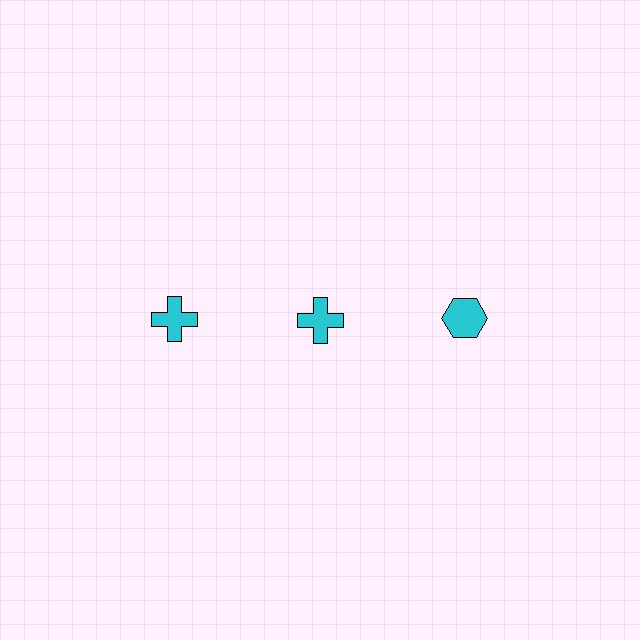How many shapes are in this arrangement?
There are 3 shapes arranged in a grid pattern.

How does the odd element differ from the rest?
It has a different shape: hexagon instead of cross.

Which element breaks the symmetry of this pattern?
The cyan hexagon in the top row, center column breaks the symmetry. All other shapes are cyan crosses.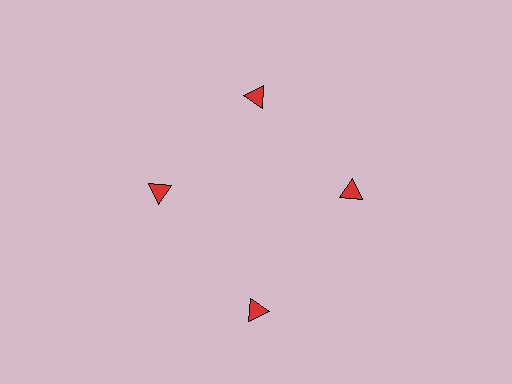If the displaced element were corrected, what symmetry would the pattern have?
It would have 4-fold rotational symmetry — the pattern would map onto itself every 90 degrees.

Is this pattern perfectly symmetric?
No. The 4 red triangles are arranged in a ring, but one element near the 6 o'clock position is pushed outward from the center, breaking the 4-fold rotational symmetry.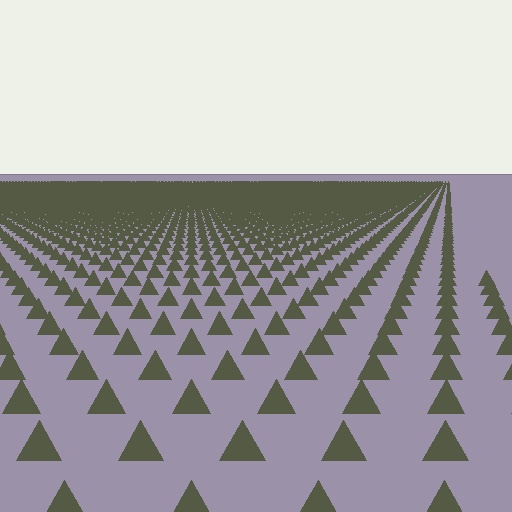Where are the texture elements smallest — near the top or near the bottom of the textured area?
Near the top.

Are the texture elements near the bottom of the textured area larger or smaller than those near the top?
Larger. Near the bottom, elements are closer to the viewer and appear at a bigger on-screen size.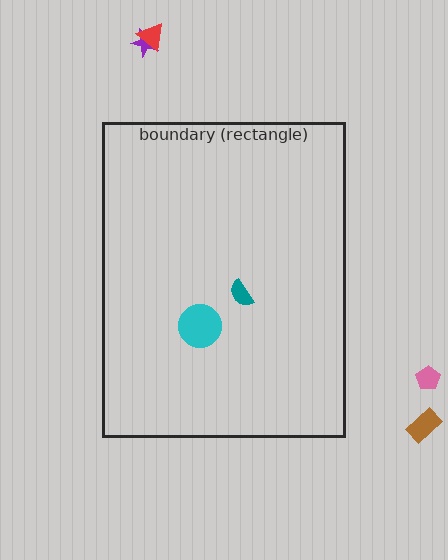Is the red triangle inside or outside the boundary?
Outside.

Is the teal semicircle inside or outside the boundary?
Inside.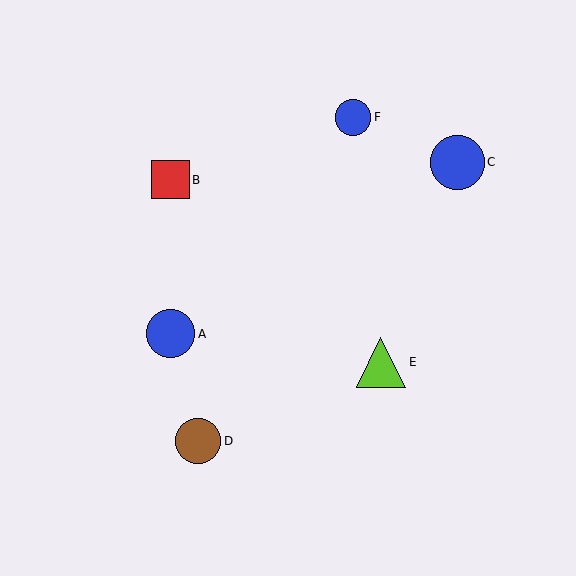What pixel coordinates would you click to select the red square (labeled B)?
Click at (170, 180) to select the red square B.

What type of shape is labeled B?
Shape B is a red square.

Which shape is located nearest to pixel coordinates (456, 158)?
The blue circle (labeled C) at (458, 162) is nearest to that location.